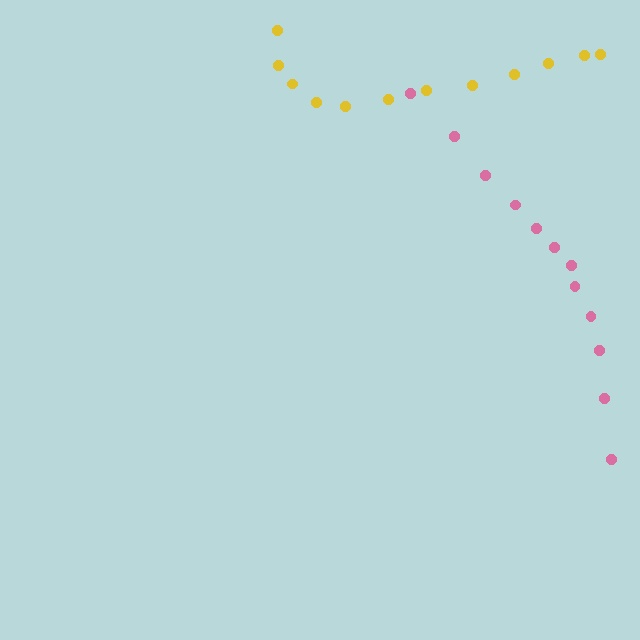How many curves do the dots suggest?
There are 2 distinct paths.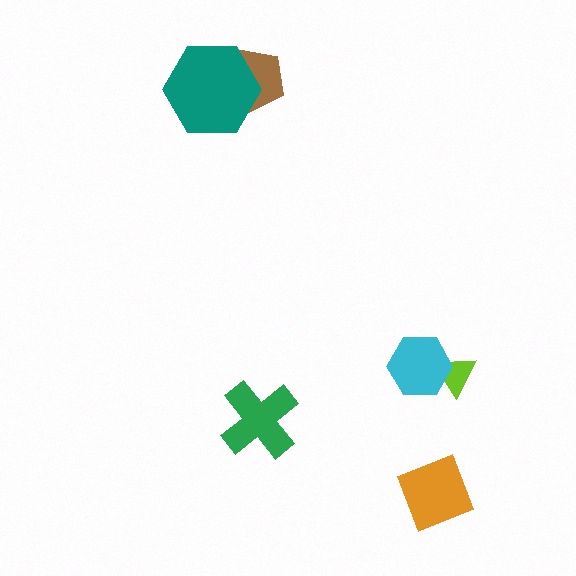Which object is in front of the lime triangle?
The cyan hexagon is in front of the lime triangle.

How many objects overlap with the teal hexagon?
1 object overlaps with the teal hexagon.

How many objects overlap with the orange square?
0 objects overlap with the orange square.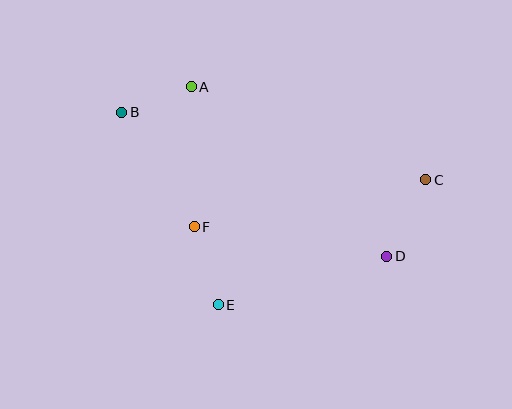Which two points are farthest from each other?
Points B and C are farthest from each other.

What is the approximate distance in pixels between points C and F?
The distance between C and F is approximately 236 pixels.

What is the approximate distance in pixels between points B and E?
The distance between B and E is approximately 216 pixels.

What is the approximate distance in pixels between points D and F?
The distance between D and F is approximately 195 pixels.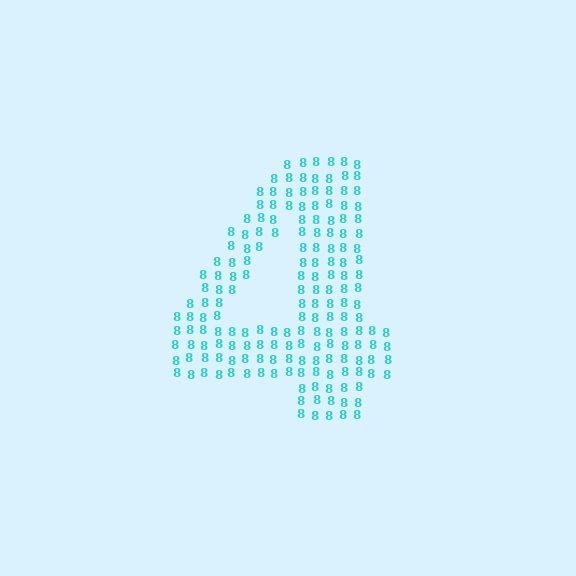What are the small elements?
The small elements are digit 8's.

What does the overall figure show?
The overall figure shows the digit 4.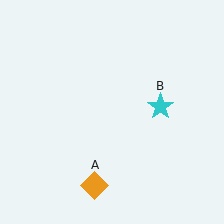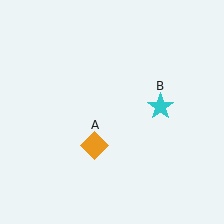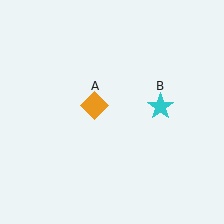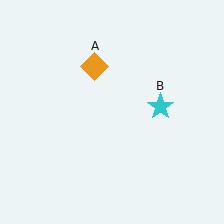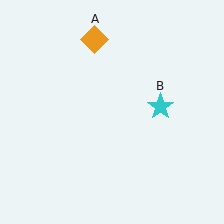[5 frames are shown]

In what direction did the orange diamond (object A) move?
The orange diamond (object A) moved up.